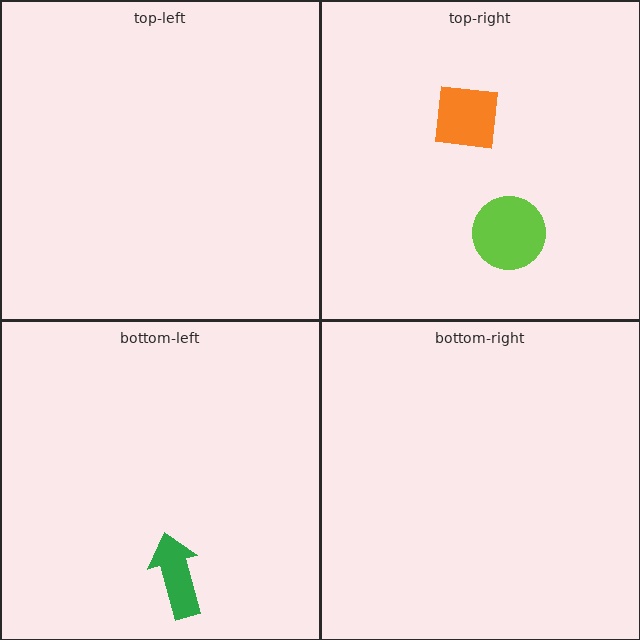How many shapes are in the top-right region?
2.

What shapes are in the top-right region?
The lime circle, the orange square.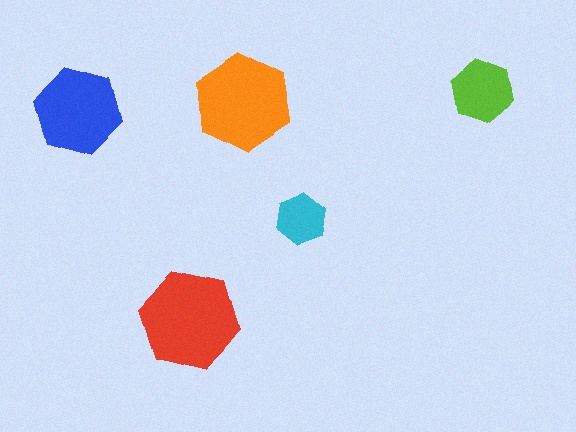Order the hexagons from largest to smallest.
the red one, the orange one, the blue one, the lime one, the cyan one.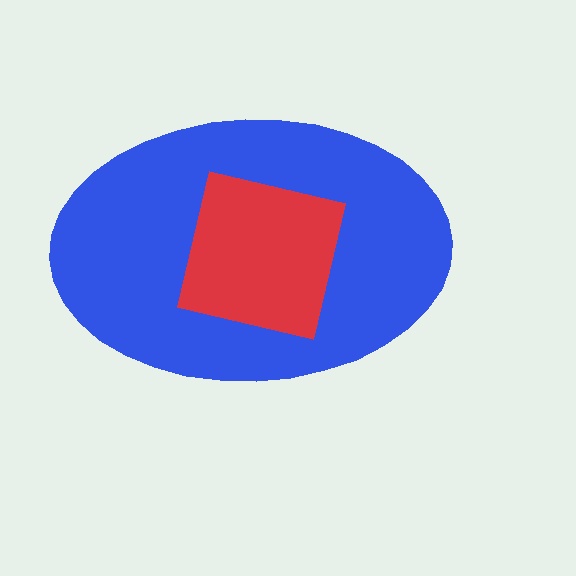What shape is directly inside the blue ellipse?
The red square.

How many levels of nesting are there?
2.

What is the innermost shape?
The red square.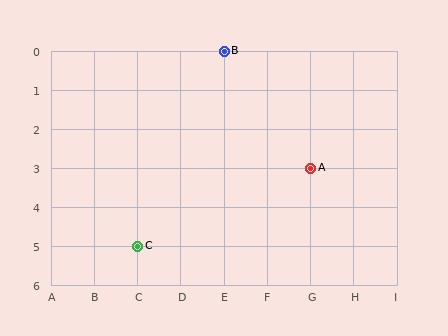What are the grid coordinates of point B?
Point B is at grid coordinates (E, 0).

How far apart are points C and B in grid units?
Points C and B are 2 columns and 5 rows apart (about 5.4 grid units diagonally).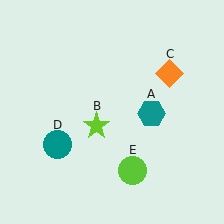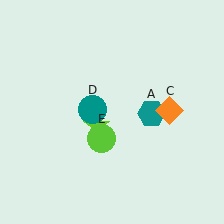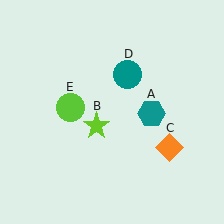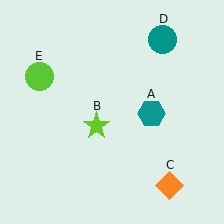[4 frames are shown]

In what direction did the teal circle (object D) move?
The teal circle (object D) moved up and to the right.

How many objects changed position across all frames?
3 objects changed position: orange diamond (object C), teal circle (object D), lime circle (object E).